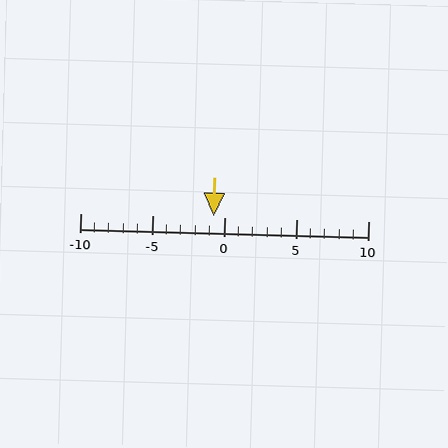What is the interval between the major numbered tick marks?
The major tick marks are spaced 5 units apart.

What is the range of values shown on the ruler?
The ruler shows values from -10 to 10.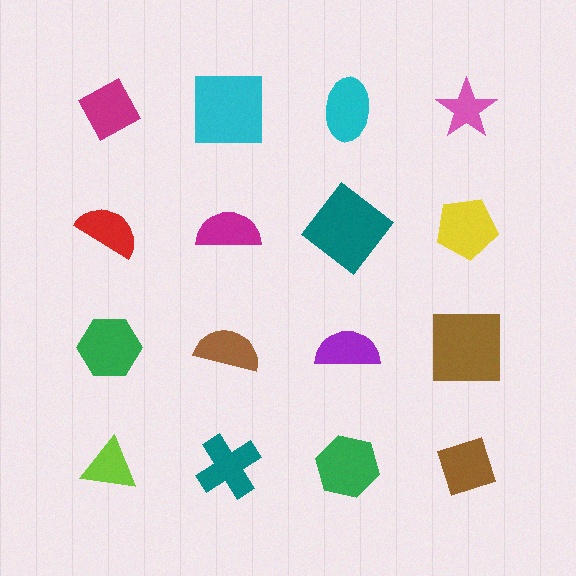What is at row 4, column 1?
A lime triangle.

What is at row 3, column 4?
A brown square.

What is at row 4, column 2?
A teal cross.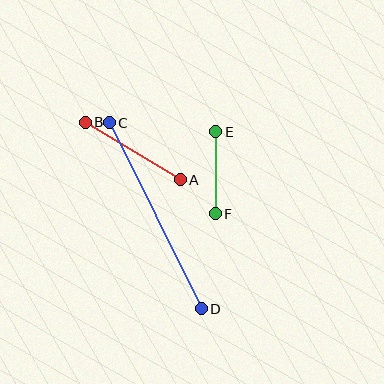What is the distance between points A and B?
The distance is approximately 111 pixels.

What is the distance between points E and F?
The distance is approximately 82 pixels.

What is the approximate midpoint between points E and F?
The midpoint is at approximately (215, 173) pixels.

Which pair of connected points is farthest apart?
Points C and D are farthest apart.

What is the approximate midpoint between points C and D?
The midpoint is at approximately (155, 216) pixels.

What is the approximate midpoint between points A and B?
The midpoint is at approximately (133, 151) pixels.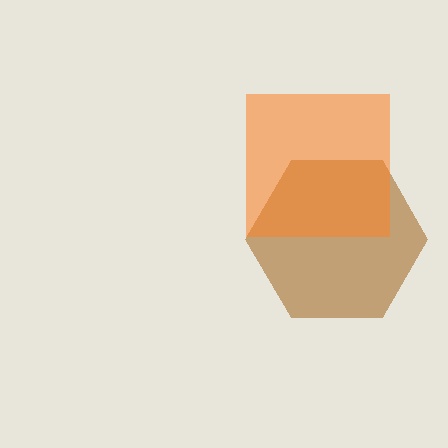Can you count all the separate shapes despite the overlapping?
Yes, there are 2 separate shapes.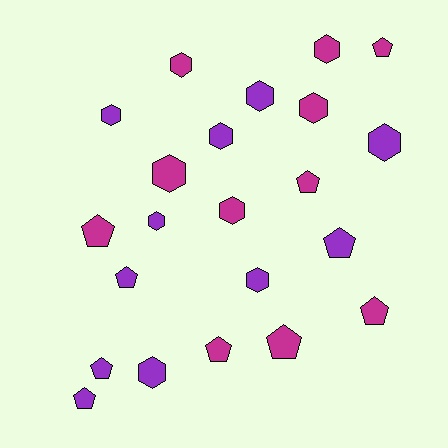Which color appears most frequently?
Magenta, with 11 objects.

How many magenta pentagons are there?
There are 6 magenta pentagons.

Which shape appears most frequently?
Hexagon, with 12 objects.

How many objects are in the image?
There are 22 objects.